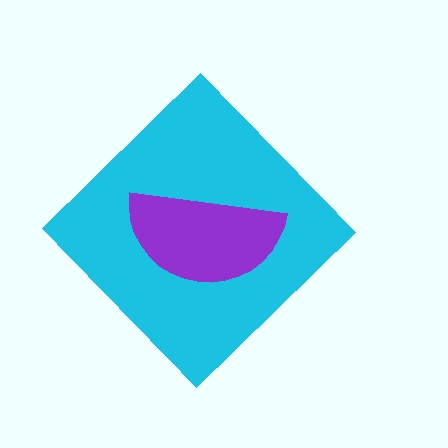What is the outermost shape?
The cyan diamond.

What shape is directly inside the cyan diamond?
The purple semicircle.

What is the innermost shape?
The purple semicircle.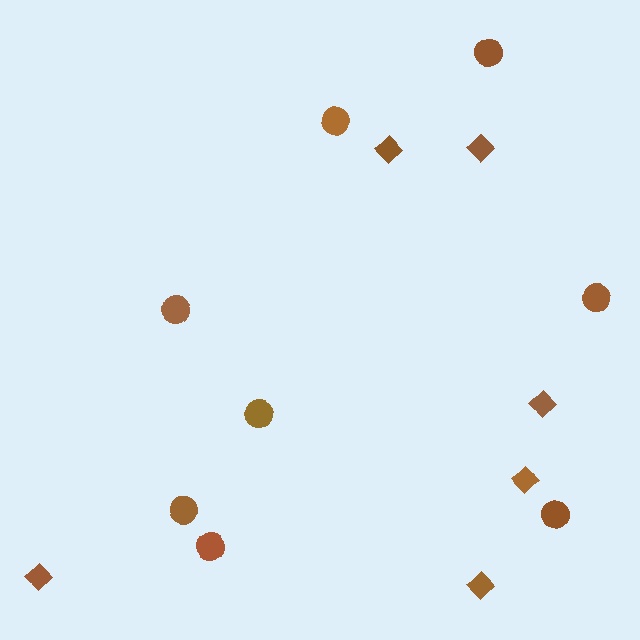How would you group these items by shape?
There are 2 groups: one group of circles (8) and one group of diamonds (6).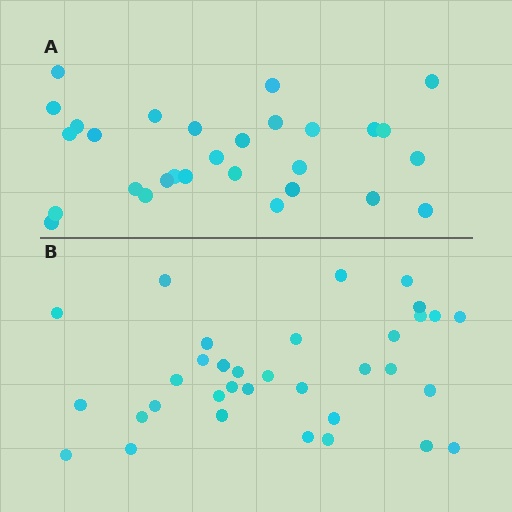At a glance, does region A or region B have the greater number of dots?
Region B (the bottom region) has more dots.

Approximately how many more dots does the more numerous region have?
Region B has about 5 more dots than region A.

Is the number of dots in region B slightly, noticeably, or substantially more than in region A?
Region B has only slightly more — the two regions are fairly close. The ratio is roughly 1.2 to 1.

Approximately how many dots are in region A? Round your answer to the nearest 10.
About 30 dots. (The exact count is 29, which rounds to 30.)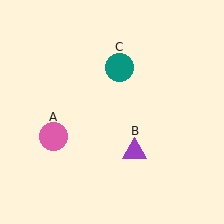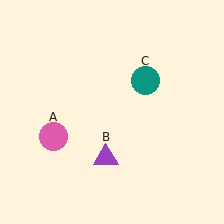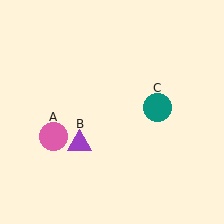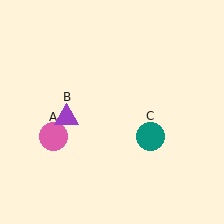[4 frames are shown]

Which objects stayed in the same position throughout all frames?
Pink circle (object A) remained stationary.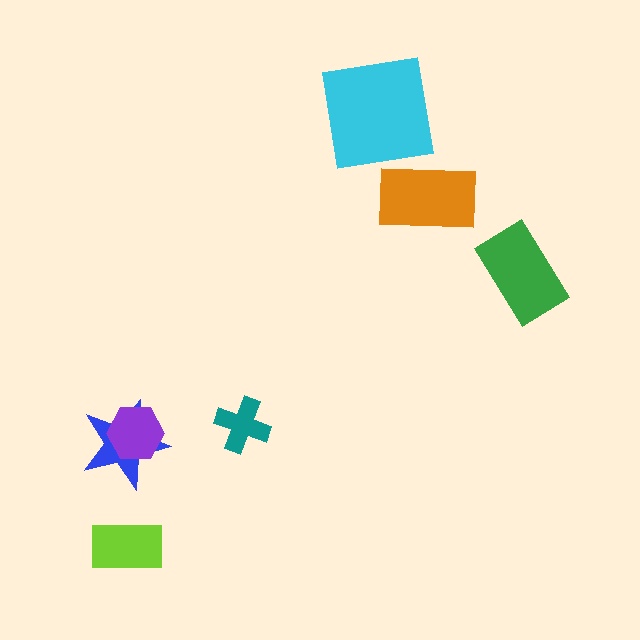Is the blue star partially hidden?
Yes, it is partially covered by another shape.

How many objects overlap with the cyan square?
0 objects overlap with the cyan square.